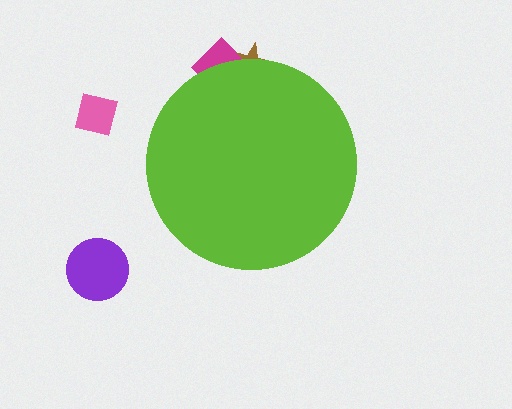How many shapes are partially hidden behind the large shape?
2 shapes are partially hidden.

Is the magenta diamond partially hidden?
Yes, the magenta diamond is partially hidden behind the lime circle.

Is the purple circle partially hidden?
No, the purple circle is fully visible.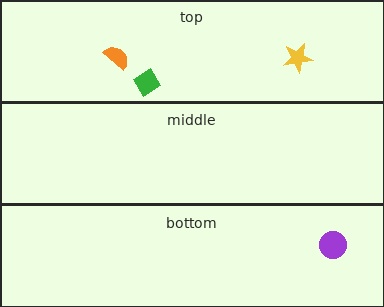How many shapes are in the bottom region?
1.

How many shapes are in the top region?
3.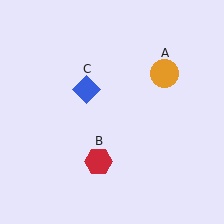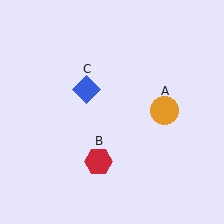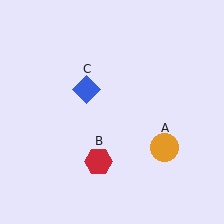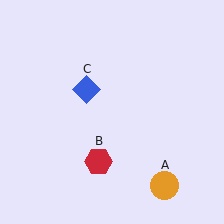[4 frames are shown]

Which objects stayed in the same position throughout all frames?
Red hexagon (object B) and blue diamond (object C) remained stationary.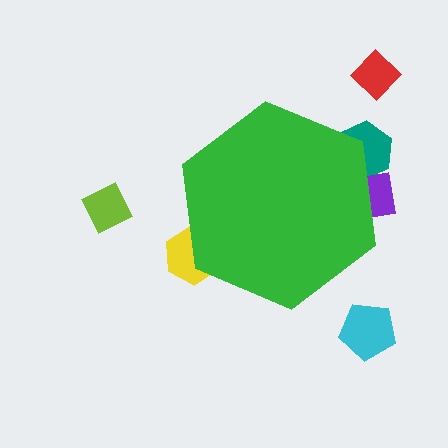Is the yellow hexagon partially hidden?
Yes, the yellow hexagon is partially hidden behind the green hexagon.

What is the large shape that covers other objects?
A green hexagon.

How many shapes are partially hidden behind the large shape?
3 shapes are partially hidden.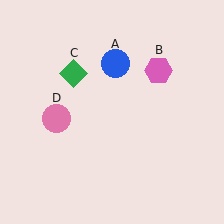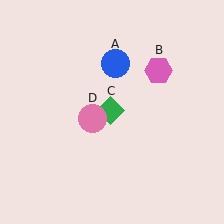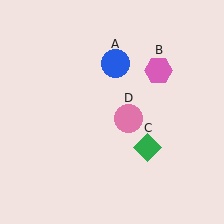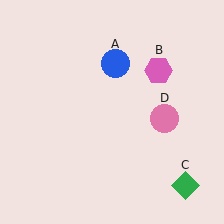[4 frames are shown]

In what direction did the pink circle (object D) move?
The pink circle (object D) moved right.